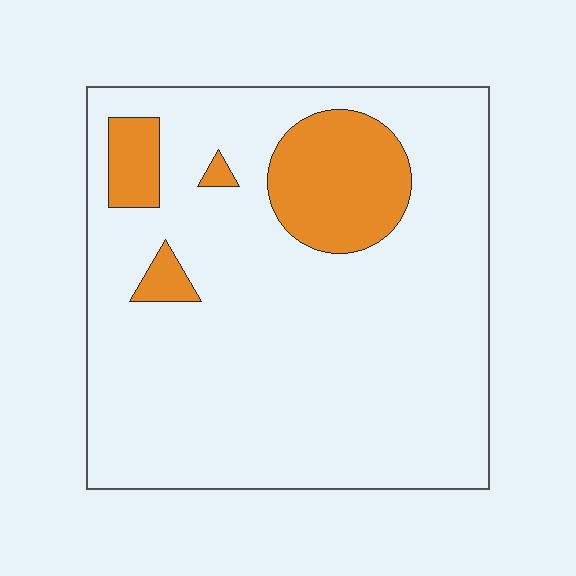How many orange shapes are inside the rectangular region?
4.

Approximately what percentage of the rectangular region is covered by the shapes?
Approximately 15%.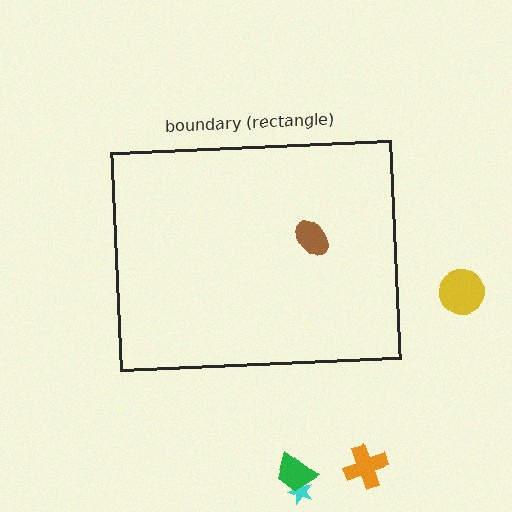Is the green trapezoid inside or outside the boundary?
Outside.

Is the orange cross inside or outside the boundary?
Outside.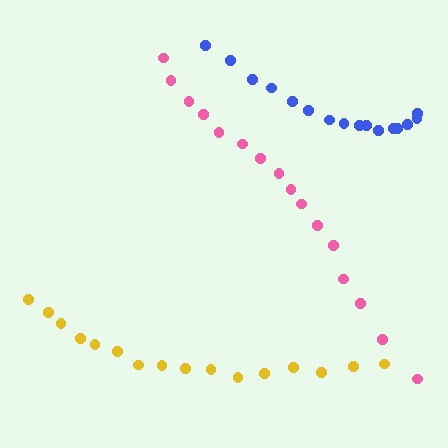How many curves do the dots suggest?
There are 3 distinct paths.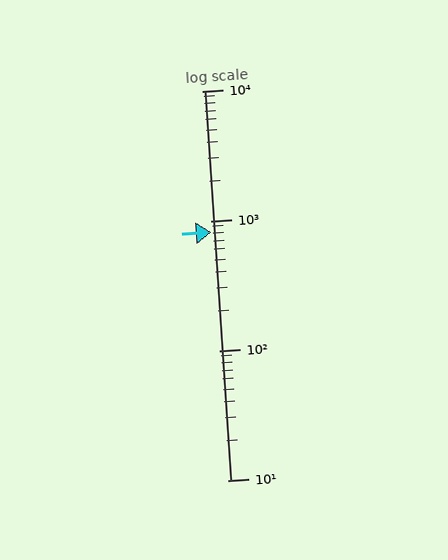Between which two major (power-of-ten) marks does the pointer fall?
The pointer is between 100 and 1000.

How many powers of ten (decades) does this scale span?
The scale spans 3 decades, from 10 to 10000.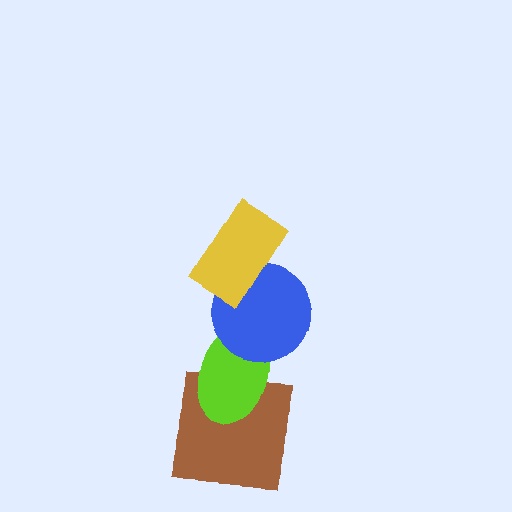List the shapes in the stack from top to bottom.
From top to bottom: the yellow rectangle, the blue circle, the lime ellipse, the brown square.